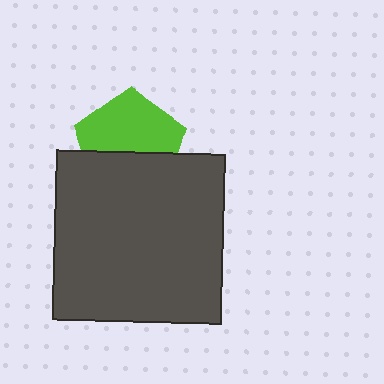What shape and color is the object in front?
The object in front is a dark gray square.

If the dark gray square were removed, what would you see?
You would see the complete lime pentagon.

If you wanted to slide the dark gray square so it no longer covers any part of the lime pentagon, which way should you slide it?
Slide it down — that is the most direct way to separate the two shapes.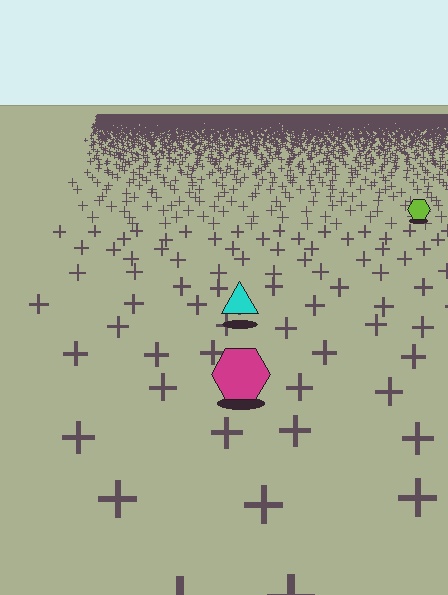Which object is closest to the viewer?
The magenta hexagon is closest. The texture marks near it are larger and more spread out.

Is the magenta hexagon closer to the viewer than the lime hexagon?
Yes. The magenta hexagon is closer — you can tell from the texture gradient: the ground texture is coarser near it.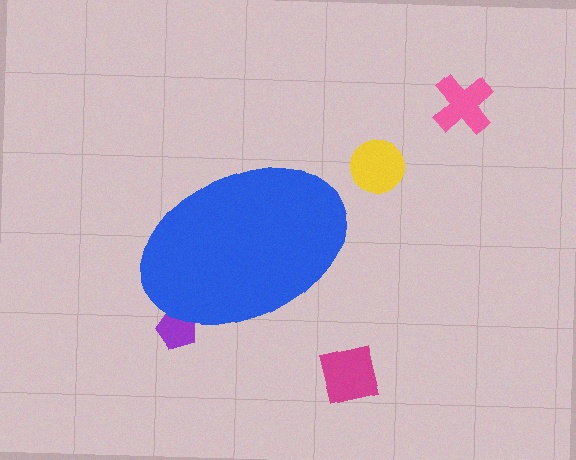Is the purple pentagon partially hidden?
Yes, the purple pentagon is partially hidden behind the blue ellipse.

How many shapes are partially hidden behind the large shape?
1 shape is partially hidden.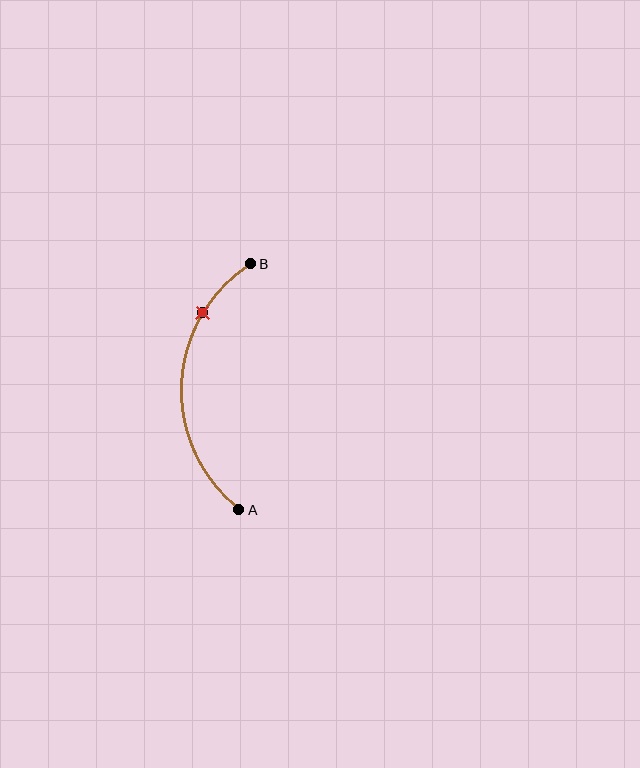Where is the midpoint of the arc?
The arc midpoint is the point on the curve farthest from the straight line joining A and B. It sits to the left of that line.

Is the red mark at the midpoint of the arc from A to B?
No. The red mark lies on the arc but is closer to endpoint B. The arc midpoint would be at the point on the curve equidistant along the arc from both A and B.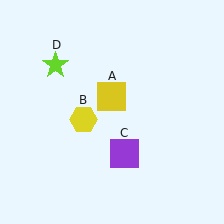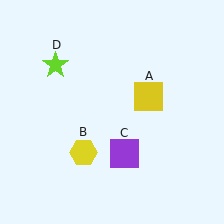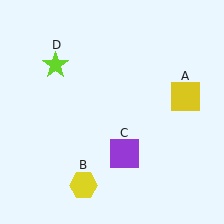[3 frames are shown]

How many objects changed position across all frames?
2 objects changed position: yellow square (object A), yellow hexagon (object B).